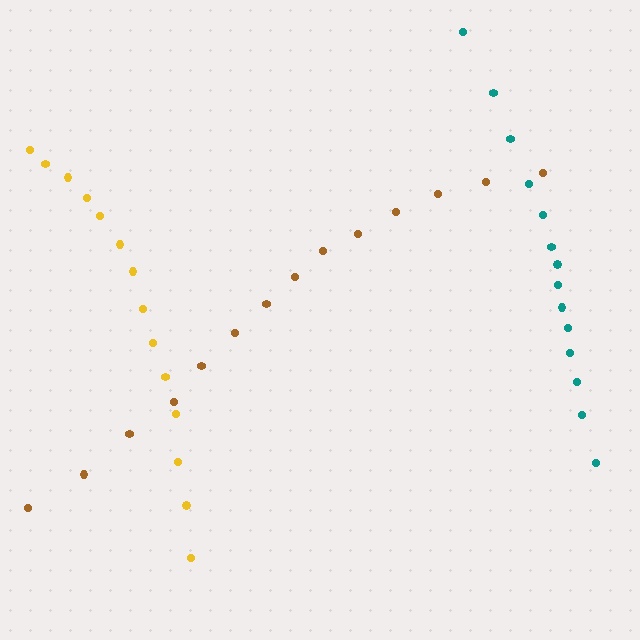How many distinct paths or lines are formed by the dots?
There are 3 distinct paths.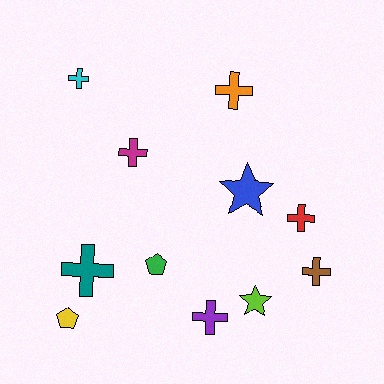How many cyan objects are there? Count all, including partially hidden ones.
There is 1 cyan object.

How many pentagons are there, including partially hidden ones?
There are 2 pentagons.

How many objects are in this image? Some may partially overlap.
There are 11 objects.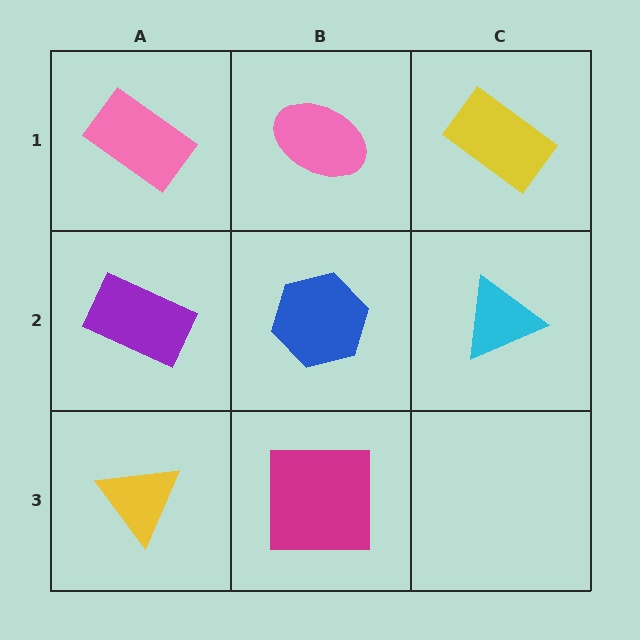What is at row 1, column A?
A pink rectangle.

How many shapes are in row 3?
2 shapes.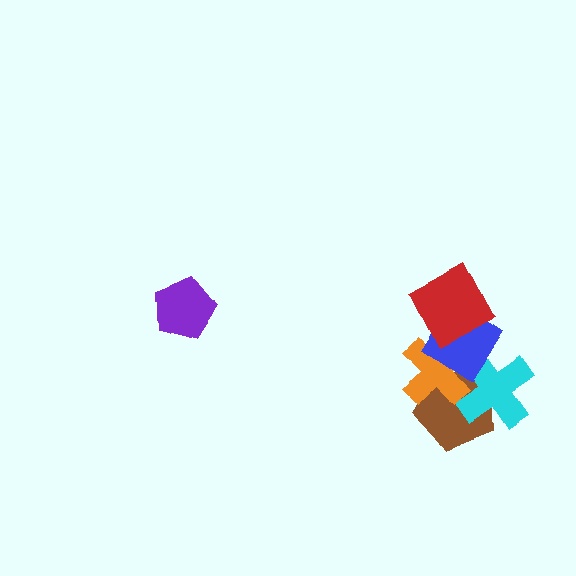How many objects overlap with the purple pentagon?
0 objects overlap with the purple pentagon.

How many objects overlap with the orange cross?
4 objects overlap with the orange cross.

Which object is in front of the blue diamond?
The red diamond is in front of the blue diamond.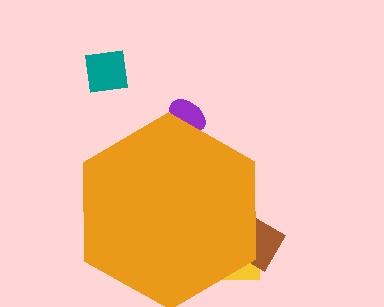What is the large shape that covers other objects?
An orange hexagon.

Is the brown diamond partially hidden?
Yes, the brown diamond is partially hidden behind the orange hexagon.